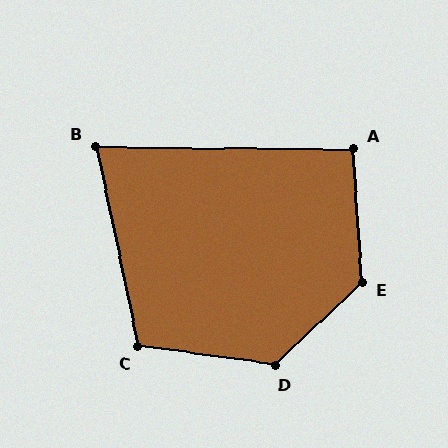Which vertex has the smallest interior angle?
B, at approximately 78 degrees.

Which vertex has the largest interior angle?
E, at approximately 130 degrees.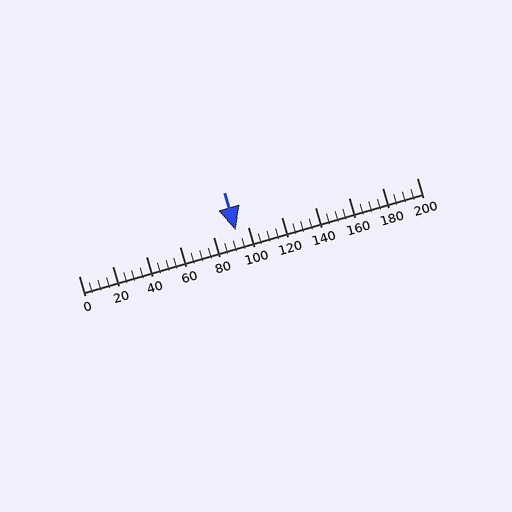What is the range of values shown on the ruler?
The ruler shows values from 0 to 200.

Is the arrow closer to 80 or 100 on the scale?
The arrow is closer to 100.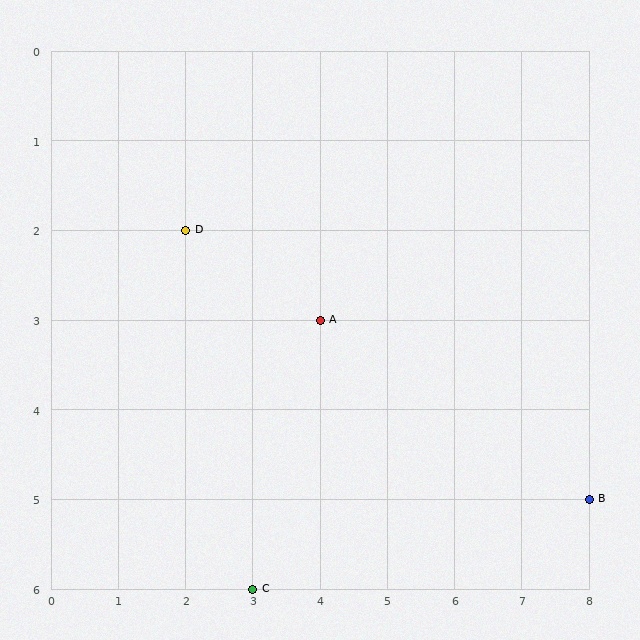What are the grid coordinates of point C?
Point C is at grid coordinates (3, 6).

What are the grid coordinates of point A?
Point A is at grid coordinates (4, 3).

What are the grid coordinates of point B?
Point B is at grid coordinates (8, 5).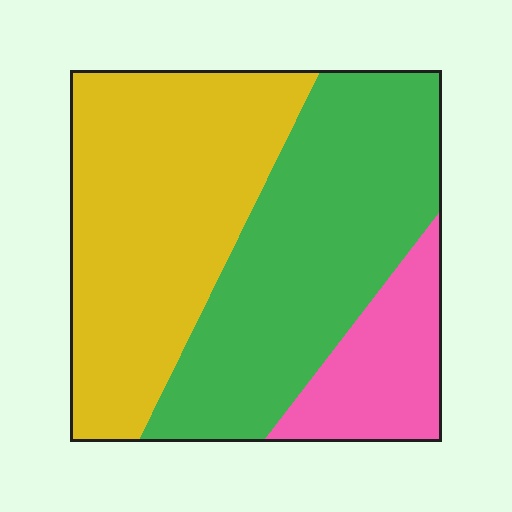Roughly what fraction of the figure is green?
Green takes up about two fifths (2/5) of the figure.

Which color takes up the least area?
Pink, at roughly 15%.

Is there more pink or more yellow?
Yellow.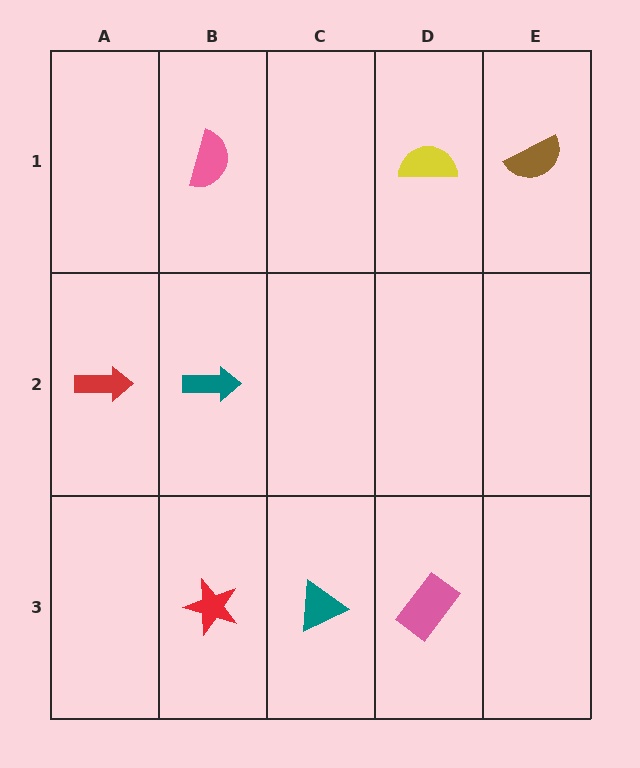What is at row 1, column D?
A yellow semicircle.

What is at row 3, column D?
A pink rectangle.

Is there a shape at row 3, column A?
No, that cell is empty.